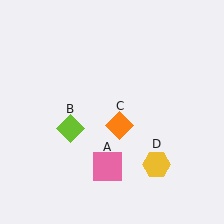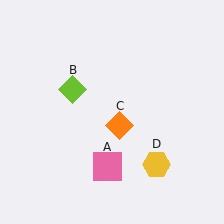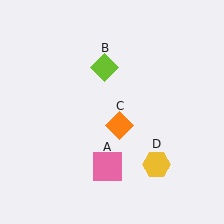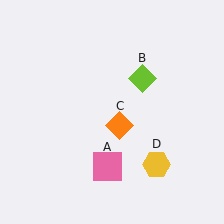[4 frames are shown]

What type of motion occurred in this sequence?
The lime diamond (object B) rotated clockwise around the center of the scene.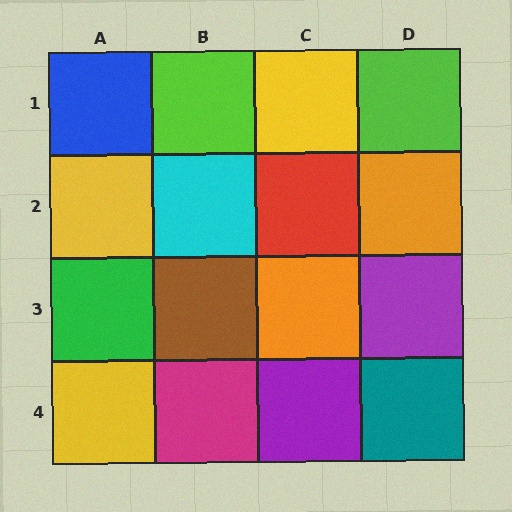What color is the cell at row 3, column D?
Purple.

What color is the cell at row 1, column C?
Yellow.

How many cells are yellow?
3 cells are yellow.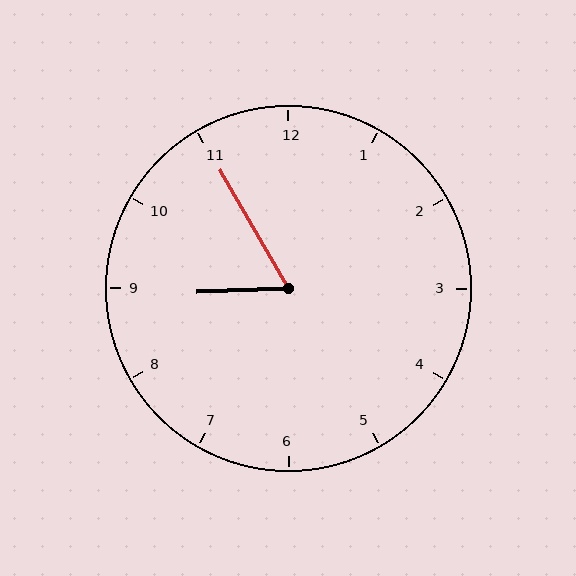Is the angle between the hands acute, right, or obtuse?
It is acute.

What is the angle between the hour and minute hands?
Approximately 62 degrees.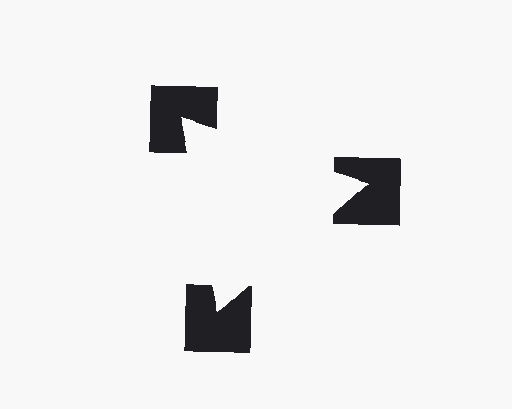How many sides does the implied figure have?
3 sides.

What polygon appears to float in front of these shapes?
An illusory triangle — its edges are inferred from the aligned wedge cuts in the notched squares, not physically drawn.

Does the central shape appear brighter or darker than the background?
It typically appears slightly brighter than the background, even though no actual brightness change is drawn.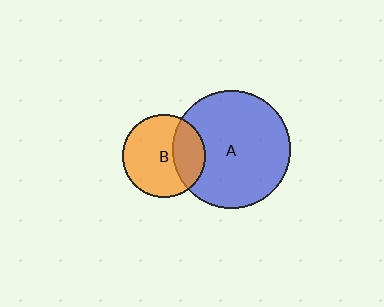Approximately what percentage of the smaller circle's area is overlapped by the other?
Approximately 30%.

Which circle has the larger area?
Circle A (blue).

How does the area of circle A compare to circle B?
Approximately 2.0 times.